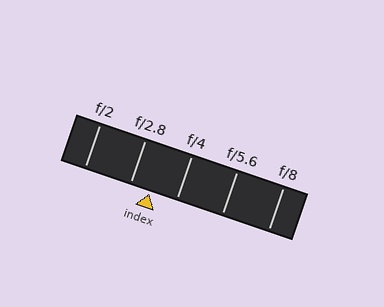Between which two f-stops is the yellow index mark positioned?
The index mark is between f/2.8 and f/4.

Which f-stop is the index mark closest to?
The index mark is closest to f/2.8.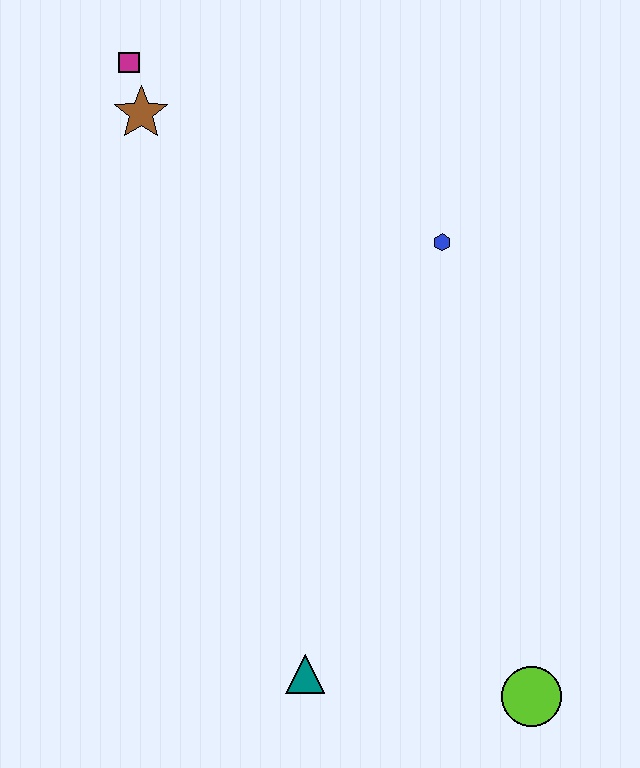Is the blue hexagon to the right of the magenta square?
Yes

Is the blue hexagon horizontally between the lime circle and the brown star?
Yes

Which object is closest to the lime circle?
The teal triangle is closest to the lime circle.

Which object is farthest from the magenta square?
The lime circle is farthest from the magenta square.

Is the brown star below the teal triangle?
No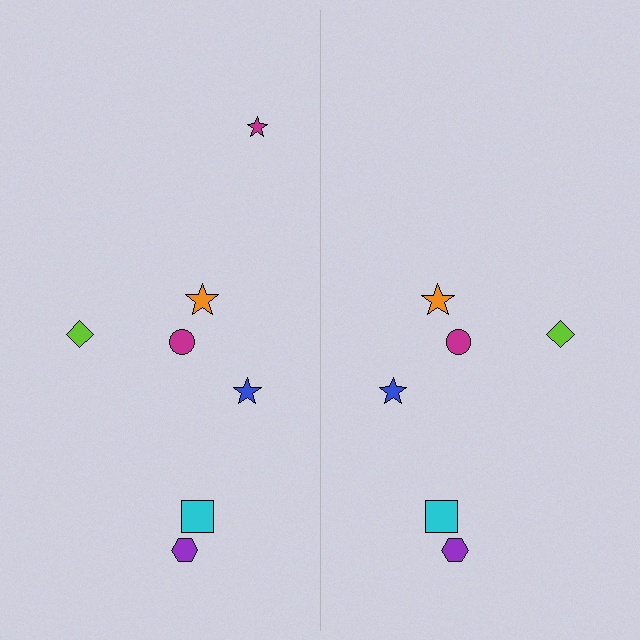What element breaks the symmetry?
A magenta star is missing from the right side.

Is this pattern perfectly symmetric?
No, the pattern is not perfectly symmetric. A magenta star is missing from the right side.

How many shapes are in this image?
There are 13 shapes in this image.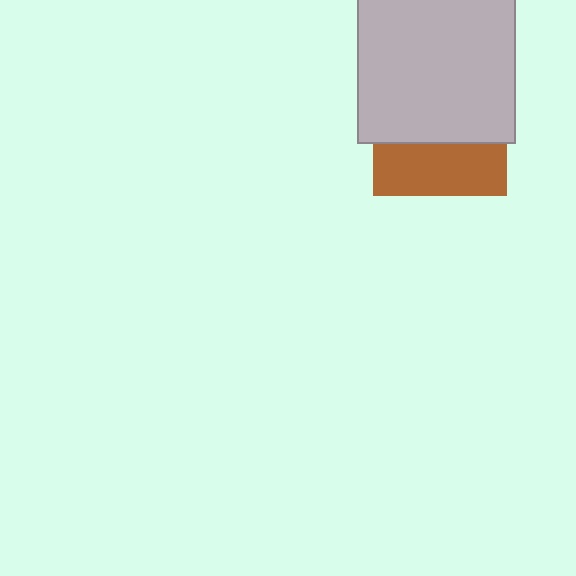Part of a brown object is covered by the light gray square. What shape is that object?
It is a square.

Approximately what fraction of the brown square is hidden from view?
Roughly 61% of the brown square is hidden behind the light gray square.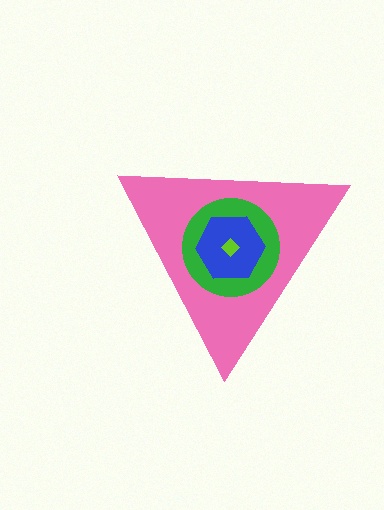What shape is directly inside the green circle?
The blue hexagon.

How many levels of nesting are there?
4.